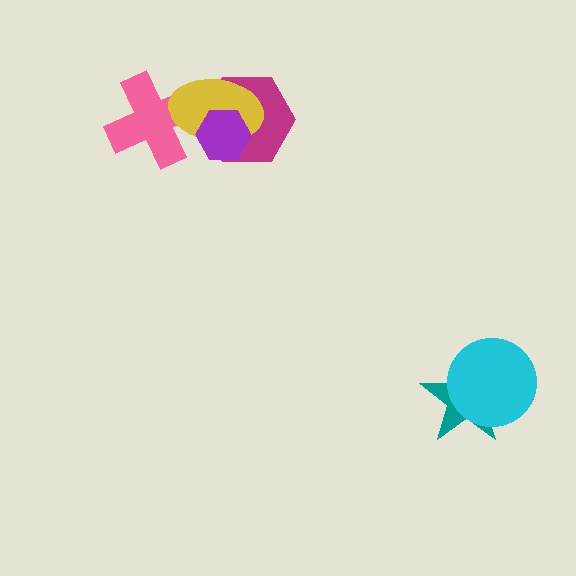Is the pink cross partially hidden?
Yes, it is partially covered by another shape.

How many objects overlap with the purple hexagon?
2 objects overlap with the purple hexagon.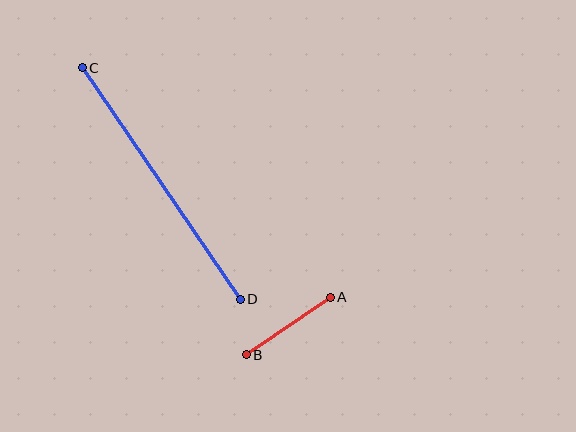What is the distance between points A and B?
The distance is approximately 102 pixels.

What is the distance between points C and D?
The distance is approximately 280 pixels.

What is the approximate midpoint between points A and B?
The midpoint is at approximately (288, 326) pixels.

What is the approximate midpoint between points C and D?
The midpoint is at approximately (161, 184) pixels.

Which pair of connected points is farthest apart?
Points C and D are farthest apart.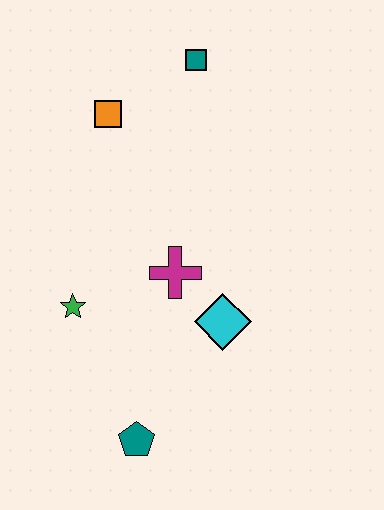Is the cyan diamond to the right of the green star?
Yes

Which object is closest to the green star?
The magenta cross is closest to the green star.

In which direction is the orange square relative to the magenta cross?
The orange square is above the magenta cross.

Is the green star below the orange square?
Yes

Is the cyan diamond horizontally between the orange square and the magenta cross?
No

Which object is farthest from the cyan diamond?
The teal square is farthest from the cyan diamond.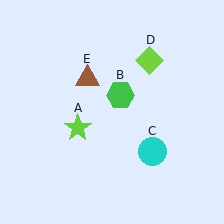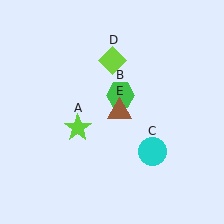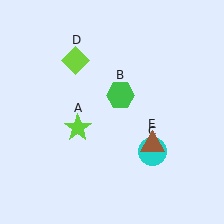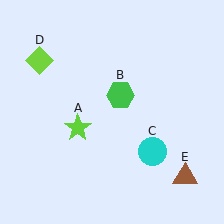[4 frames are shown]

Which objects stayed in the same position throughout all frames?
Lime star (object A) and green hexagon (object B) and cyan circle (object C) remained stationary.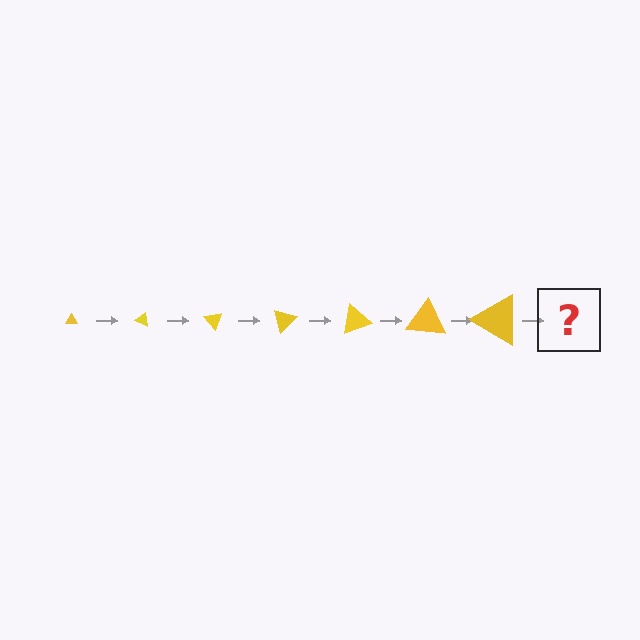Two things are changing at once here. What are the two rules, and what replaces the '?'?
The two rules are that the triangle grows larger each step and it rotates 25 degrees each step. The '?' should be a triangle, larger than the previous one and rotated 175 degrees from the start.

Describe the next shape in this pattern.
It should be a triangle, larger than the previous one and rotated 175 degrees from the start.